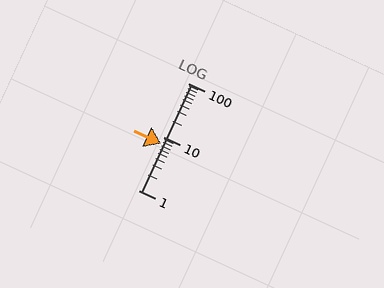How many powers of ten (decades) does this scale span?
The scale spans 2 decades, from 1 to 100.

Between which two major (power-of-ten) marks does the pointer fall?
The pointer is between 1 and 10.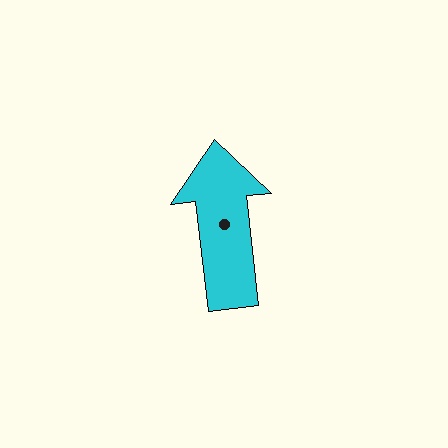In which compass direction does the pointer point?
North.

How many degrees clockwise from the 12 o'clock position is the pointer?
Approximately 354 degrees.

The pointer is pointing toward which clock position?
Roughly 12 o'clock.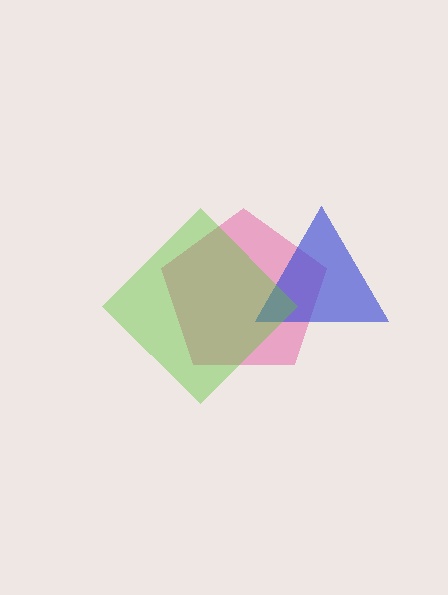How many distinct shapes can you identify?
There are 3 distinct shapes: a pink pentagon, a blue triangle, a lime diamond.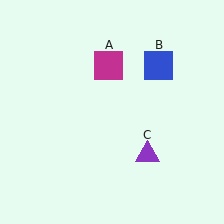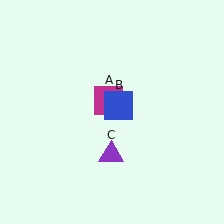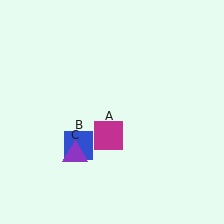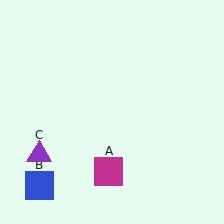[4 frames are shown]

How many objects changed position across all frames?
3 objects changed position: magenta square (object A), blue square (object B), purple triangle (object C).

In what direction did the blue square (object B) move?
The blue square (object B) moved down and to the left.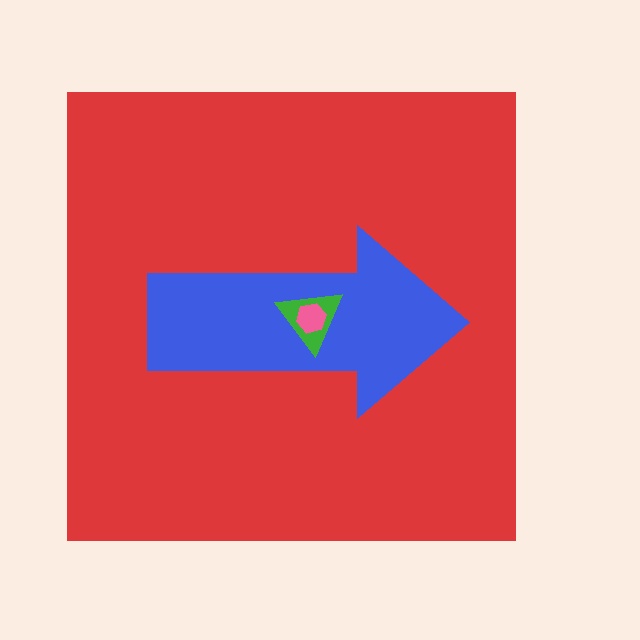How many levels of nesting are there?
4.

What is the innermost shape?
The pink hexagon.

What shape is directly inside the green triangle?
The pink hexagon.